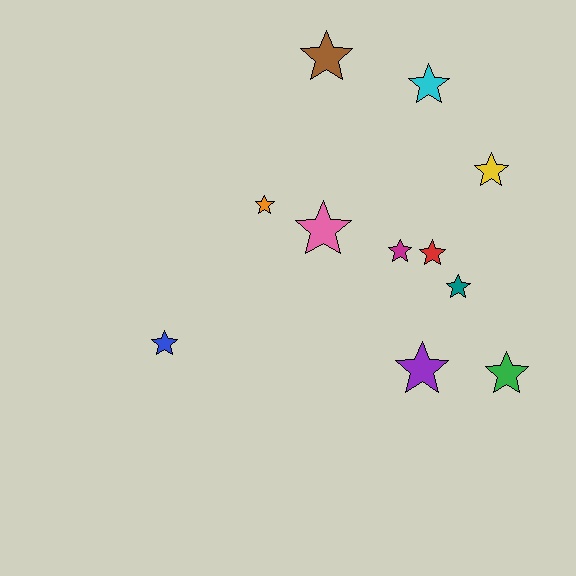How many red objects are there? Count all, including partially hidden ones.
There is 1 red object.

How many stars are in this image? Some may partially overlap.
There are 11 stars.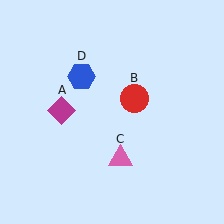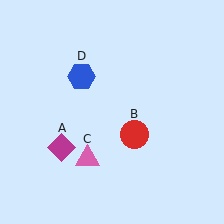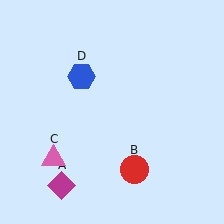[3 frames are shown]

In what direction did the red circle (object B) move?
The red circle (object B) moved down.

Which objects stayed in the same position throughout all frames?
Blue hexagon (object D) remained stationary.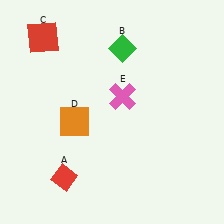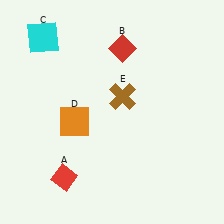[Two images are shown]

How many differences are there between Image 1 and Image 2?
There are 3 differences between the two images.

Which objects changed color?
B changed from green to red. C changed from red to cyan. E changed from pink to brown.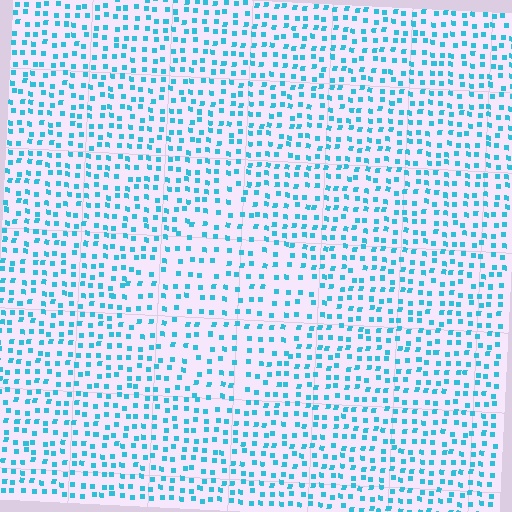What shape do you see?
I see a diamond.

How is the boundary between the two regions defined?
The boundary is defined by a change in element density (approximately 1.5x ratio). All elements are the same color, size, and shape.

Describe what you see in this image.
The image contains small cyan elements arranged at two different densities. A diamond-shaped region is visible where the elements are less densely packed than the surrounding area.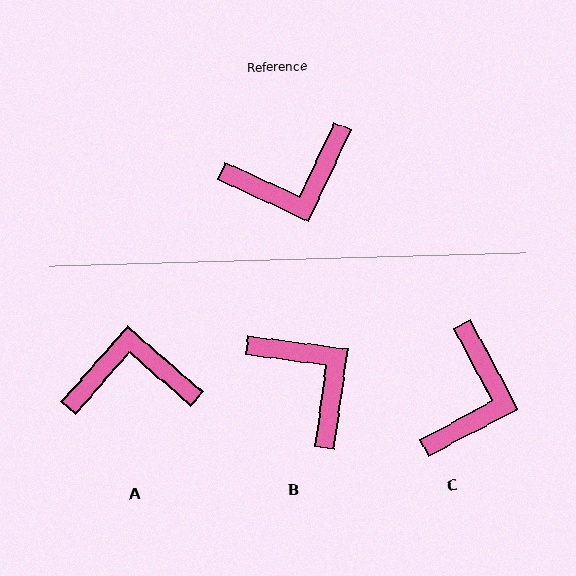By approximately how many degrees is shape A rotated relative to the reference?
Approximately 164 degrees counter-clockwise.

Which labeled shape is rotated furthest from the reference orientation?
A, about 164 degrees away.